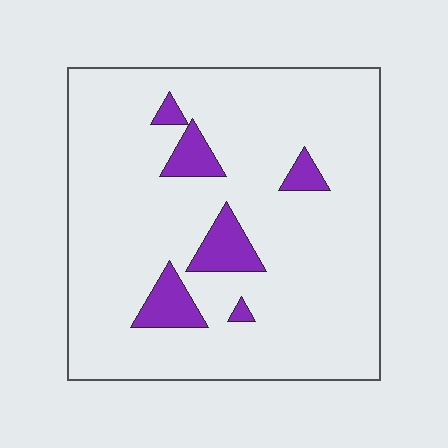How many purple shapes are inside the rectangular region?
6.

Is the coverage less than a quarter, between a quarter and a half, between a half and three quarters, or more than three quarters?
Less than a quarter.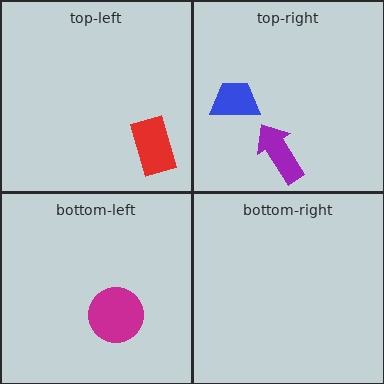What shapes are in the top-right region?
The purple arrow, the blue trapezoid.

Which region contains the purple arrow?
The top-right region.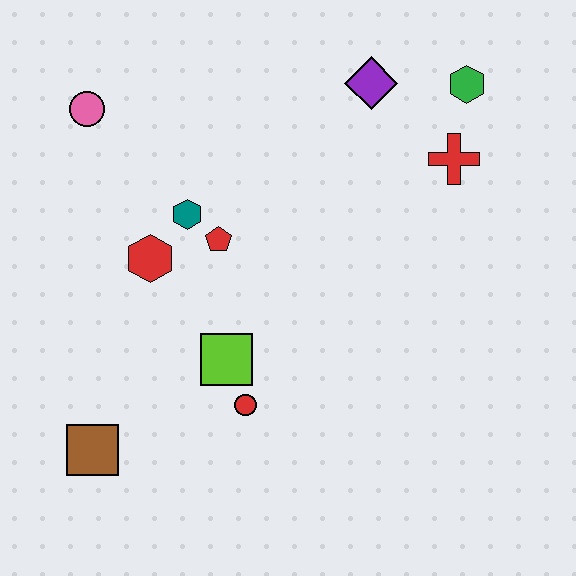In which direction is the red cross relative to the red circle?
The red cross is above the red circle.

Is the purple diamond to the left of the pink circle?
No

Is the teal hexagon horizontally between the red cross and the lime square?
No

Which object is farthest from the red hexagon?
The green hexagon is farthest from the red hexagon.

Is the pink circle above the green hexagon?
No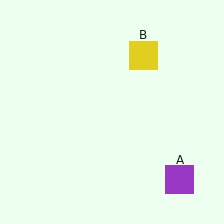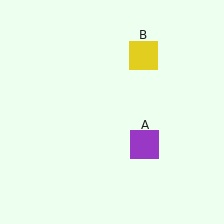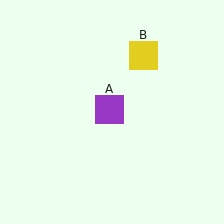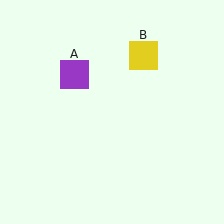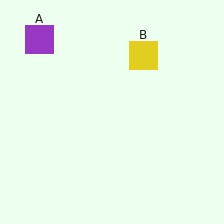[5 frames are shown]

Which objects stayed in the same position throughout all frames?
Yellow square (object B) remained stationary.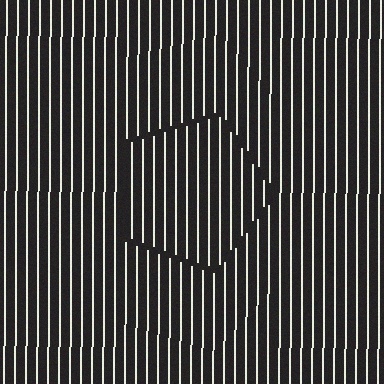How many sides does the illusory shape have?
5 sides — the line-ends trace a pentagon.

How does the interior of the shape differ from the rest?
The interior of the shape contains the same grating, shifted by half a period — the contour is defined by the phase discontinuity where line-ends from the inner and outer gratings abut.